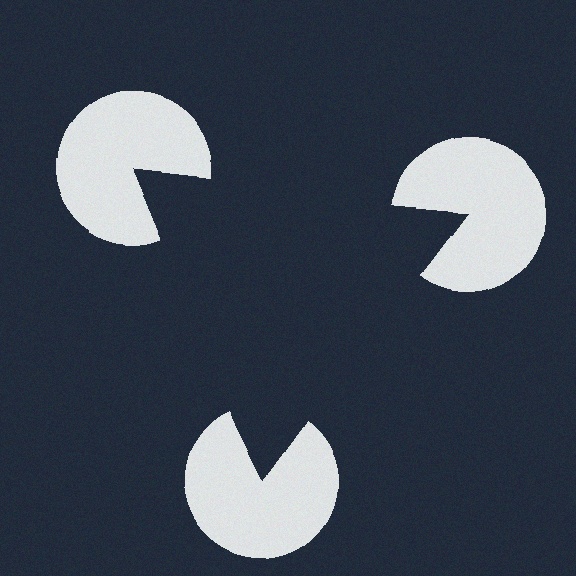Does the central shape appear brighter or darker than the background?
It typically appears slightly darker than the background, even though no actual brightness change is drawn.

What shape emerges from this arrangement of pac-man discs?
An illusory triangle — its edges are inferred from the aligned wedge cuts in the pac-man discs, not physically drawn.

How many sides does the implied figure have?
3 sides.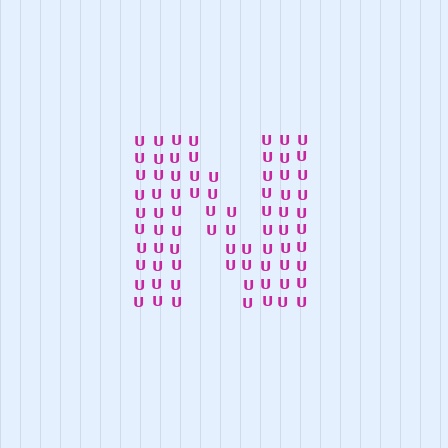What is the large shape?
The large shape is the letter N.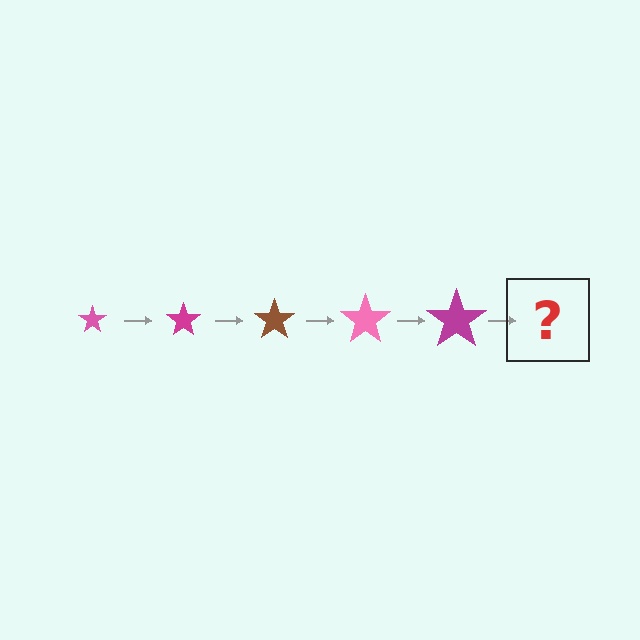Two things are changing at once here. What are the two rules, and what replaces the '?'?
The two rules are that the star grows larger each step and the color cycles through pink, magenta, and brown. The '?' should be a brown star, larger than the previous one.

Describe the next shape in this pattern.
It should be a brown star, larger than the previous one.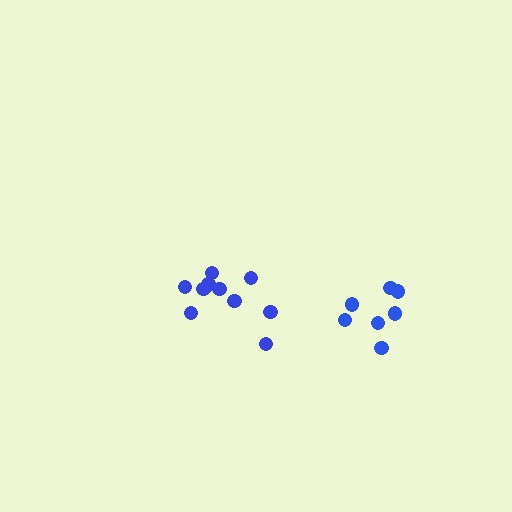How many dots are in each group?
Group 1: 10 dots, Group 2: 7 dots (17 total).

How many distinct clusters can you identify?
There are 2 distinct clusters.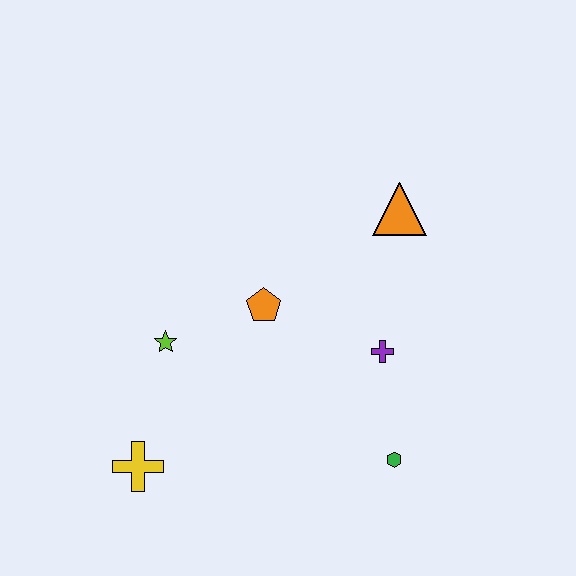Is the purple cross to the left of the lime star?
No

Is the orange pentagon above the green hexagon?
Yes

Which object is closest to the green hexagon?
The purple cross is closest to the green hexagon.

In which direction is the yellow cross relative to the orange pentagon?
The yellow cross is below the orange pentagon.